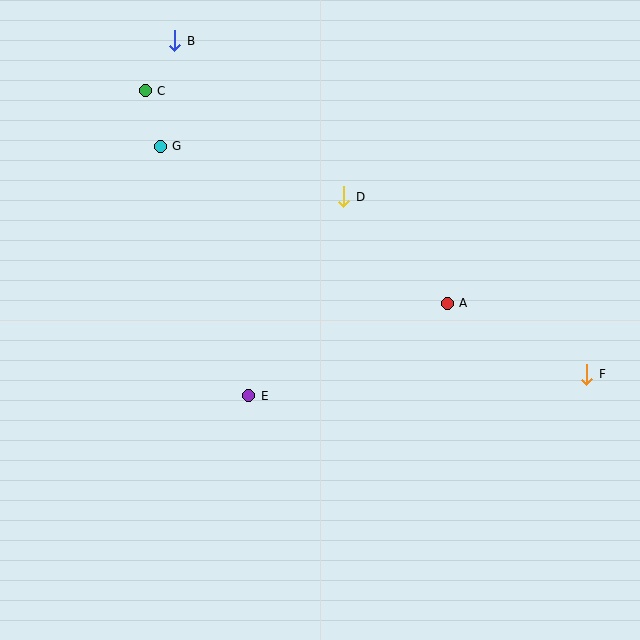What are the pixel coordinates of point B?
Point B is at (175, 41).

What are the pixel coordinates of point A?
Point A is at (447, 303).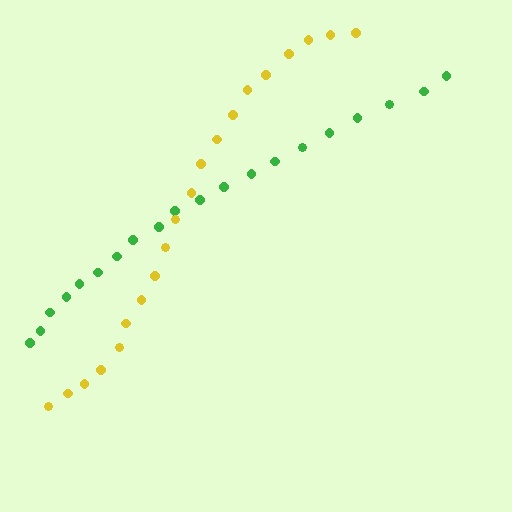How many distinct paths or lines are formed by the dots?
There are 2 distinct paths.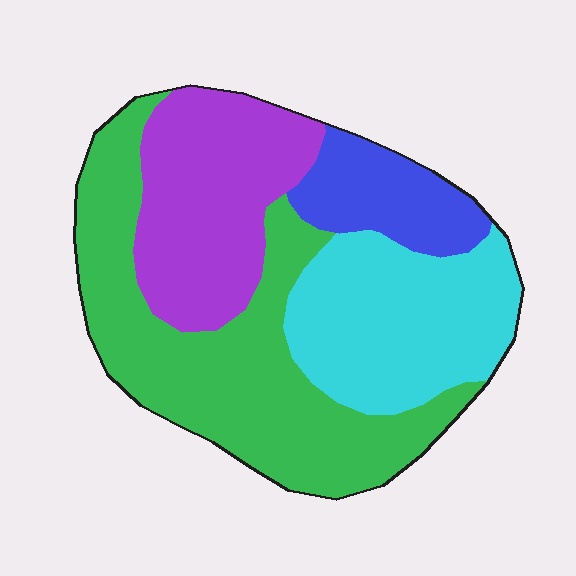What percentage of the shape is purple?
Purple covers around 25% of the shape.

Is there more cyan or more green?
Green.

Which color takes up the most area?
Green, at roughly 40%.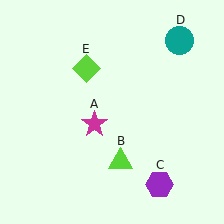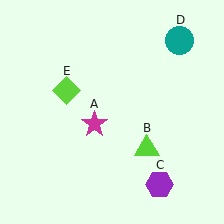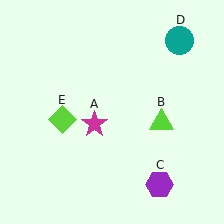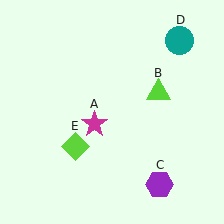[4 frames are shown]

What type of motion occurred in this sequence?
The lime triangle (object B), lime diamond (object E) rotated counterclockwise around the center of the scene.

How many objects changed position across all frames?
2 objects changed position: lime triangle (object B), lime diamond (object E).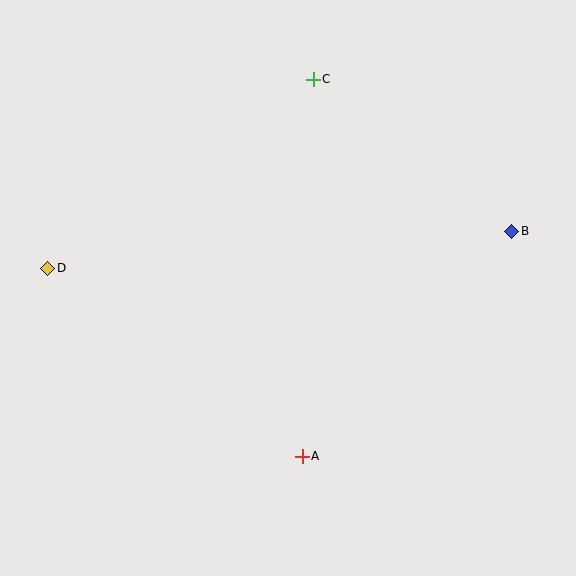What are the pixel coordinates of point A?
Point A is at (302, 456).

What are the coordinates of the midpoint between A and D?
The midpoint between A and D is at (175, 362).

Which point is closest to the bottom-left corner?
Point D is closest to the bottom-left corner.